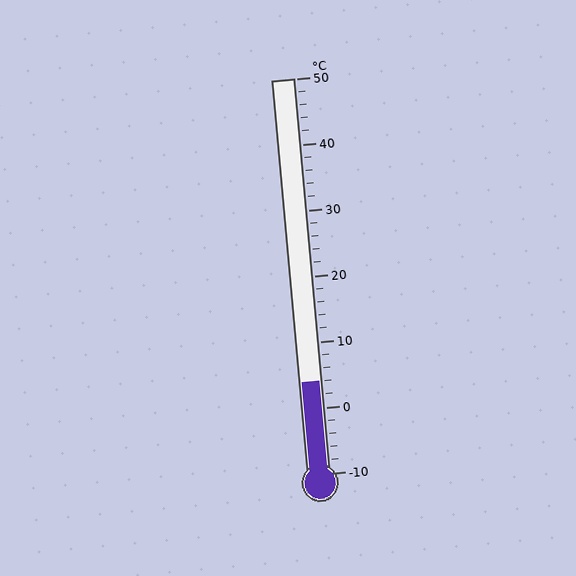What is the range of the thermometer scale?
The thermometer scale ranges from -10°C to 50°C.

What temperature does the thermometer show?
The thermometer shows approximately 4°C.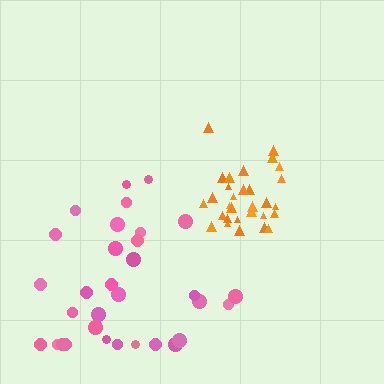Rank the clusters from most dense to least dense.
orange, pink.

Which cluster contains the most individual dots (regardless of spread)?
Pink (32).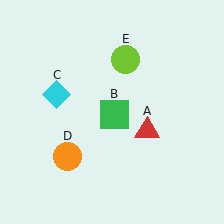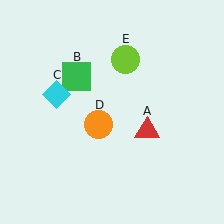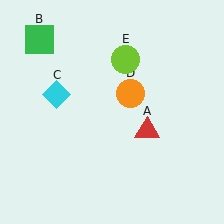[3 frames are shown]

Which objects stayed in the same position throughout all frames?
Red triangle (object A) and cyan diamond (object C) and lime circle (object E) remained stationary.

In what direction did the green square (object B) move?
The green square (object B) moved up and to the left.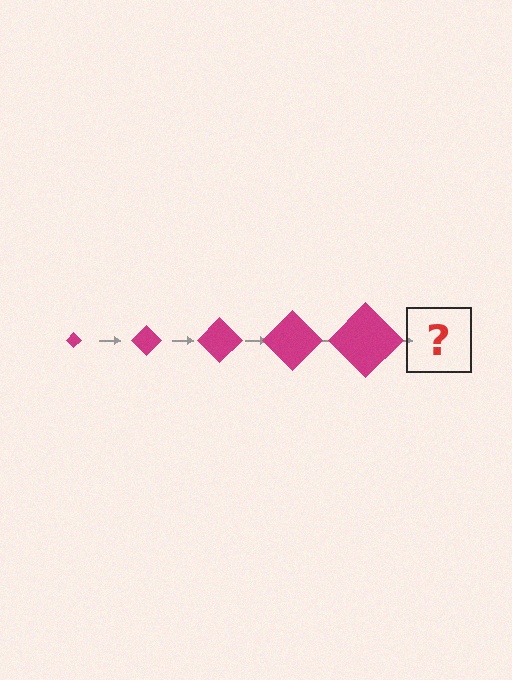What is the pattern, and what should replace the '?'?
The pattern is that the diamond gets progressively larger each step. The '?' should be a magenta diamond, larger than the previous one.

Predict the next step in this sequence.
The next step is a magenta diamond, larger than the previous one.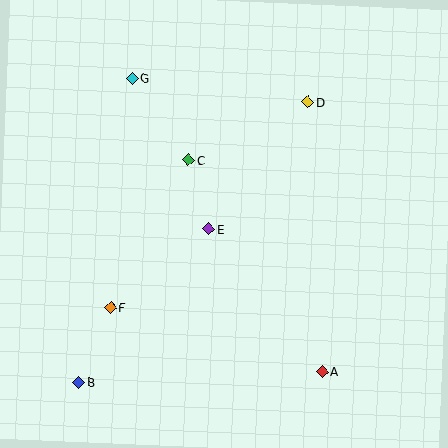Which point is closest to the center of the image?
Point E at (209, 229) is closest to the center.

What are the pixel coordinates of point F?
Point F is at (111, 307).